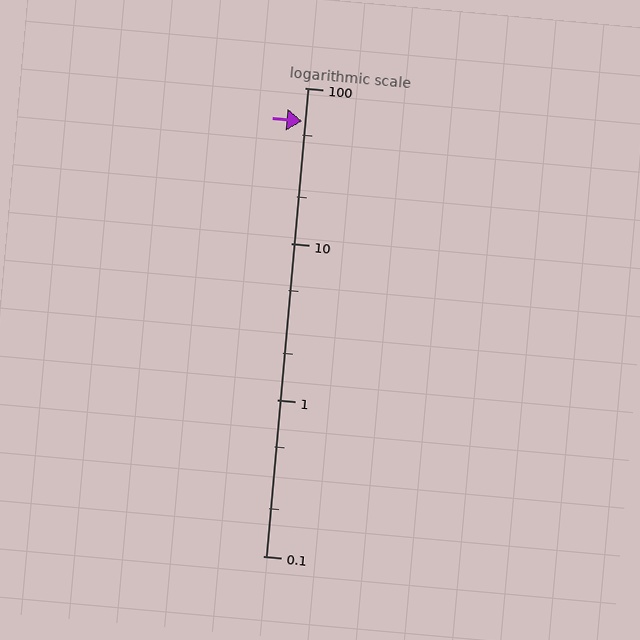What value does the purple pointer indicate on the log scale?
The pointer indicates approximately 61.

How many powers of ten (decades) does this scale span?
The scale spans 3 decades, from 0.1 to 100.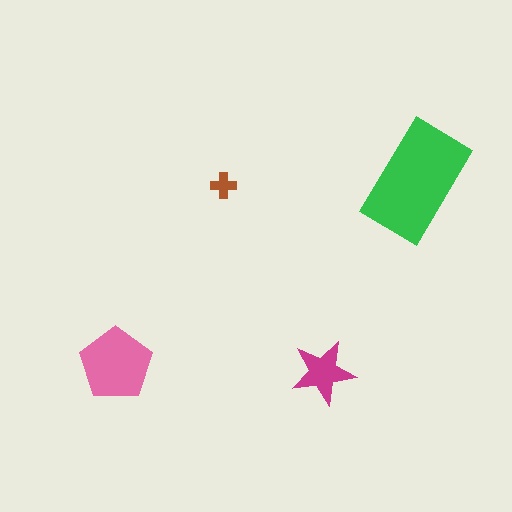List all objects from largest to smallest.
The green rectangle, the pink pentagon, the magenta star, the brown cross.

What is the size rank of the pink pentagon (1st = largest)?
2nd.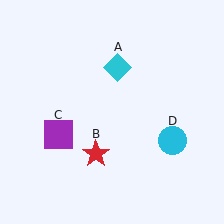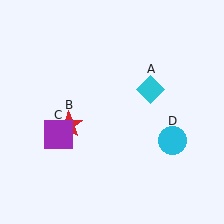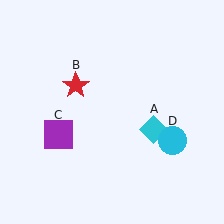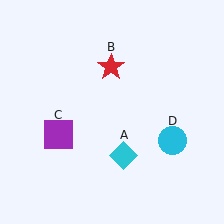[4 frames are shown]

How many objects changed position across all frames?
2 objects changed position: cyan diamond (object A), red star (object B).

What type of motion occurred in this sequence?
The cyan diamond (object A), red star (object B) rotated clockwise around the center of the scene.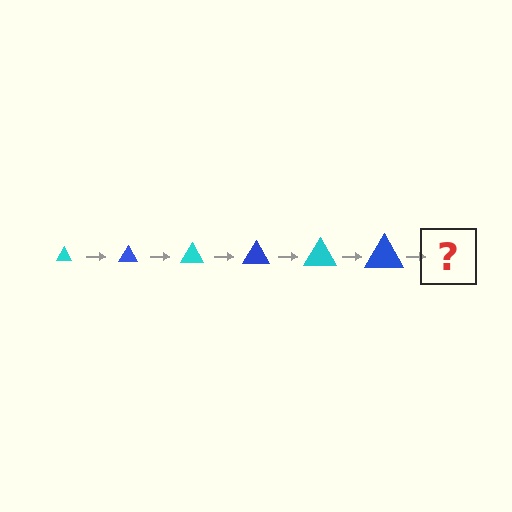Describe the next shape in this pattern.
It should be a cyan triangle, larger than the previous one.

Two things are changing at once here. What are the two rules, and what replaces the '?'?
The two rules are that the triangle grows larger each step and the color cycles through cyan and blue. The '?' should be a cyan triangle, larger than the previous one.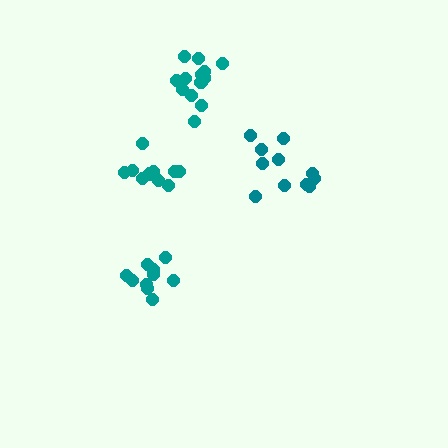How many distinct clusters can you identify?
There are 4 distinct clusters.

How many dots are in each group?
Group 1: 10 dots, Group 2: 10 dots, Group 3: 11 dots, Group 4: 13 dots (44 total).